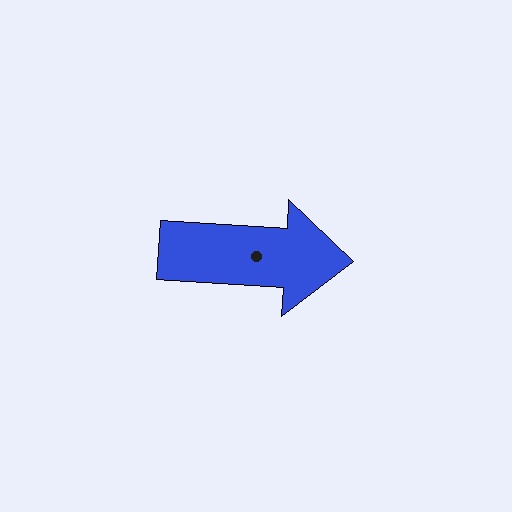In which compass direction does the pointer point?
East.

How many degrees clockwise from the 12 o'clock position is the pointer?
Approximately 94 degrees.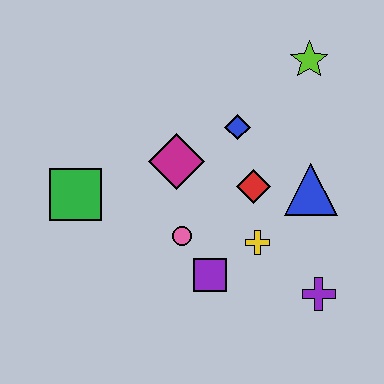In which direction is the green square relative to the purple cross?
The green square is to the left of the purple cross.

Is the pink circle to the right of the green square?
Yes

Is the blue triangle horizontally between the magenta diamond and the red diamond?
No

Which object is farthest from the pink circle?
The lime star is farthest from the pink circle.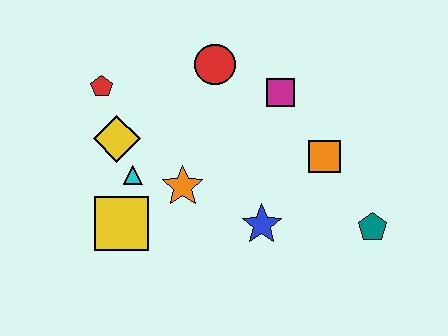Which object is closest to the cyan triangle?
The yellow diamond is closest to the cyan triangle.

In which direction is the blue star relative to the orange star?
The blue star is to the right of the orange star.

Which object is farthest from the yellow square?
The teal pentagon is farthest from the yellow square.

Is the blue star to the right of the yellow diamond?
Yes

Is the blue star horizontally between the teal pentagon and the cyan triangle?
Yes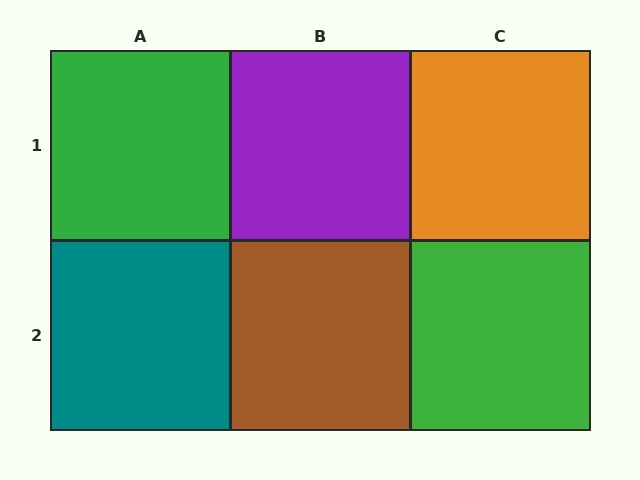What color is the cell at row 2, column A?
Teal.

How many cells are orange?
1 cell is orange.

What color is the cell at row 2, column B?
Brown.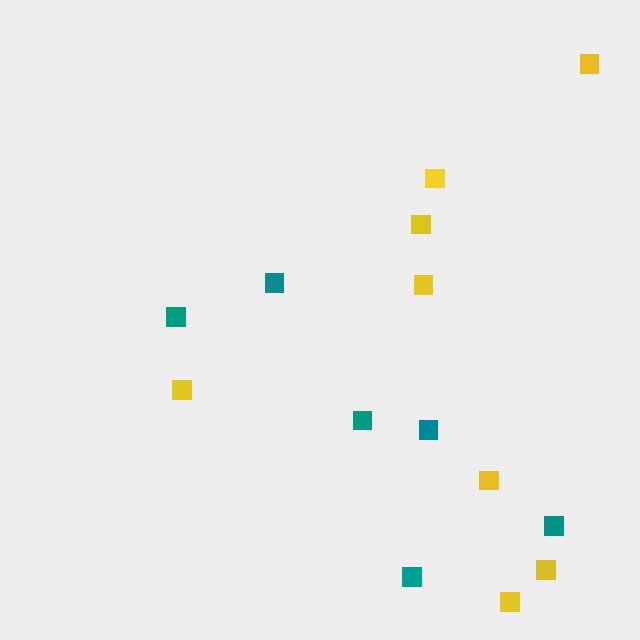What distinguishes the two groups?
There are 2 groups: one group of yellow squares (8) and one group of teal squares (6).